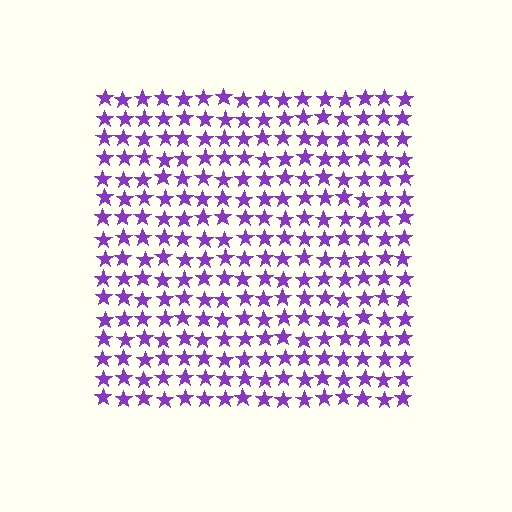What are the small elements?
The small elements are stars.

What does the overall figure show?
The overall figure shows a square.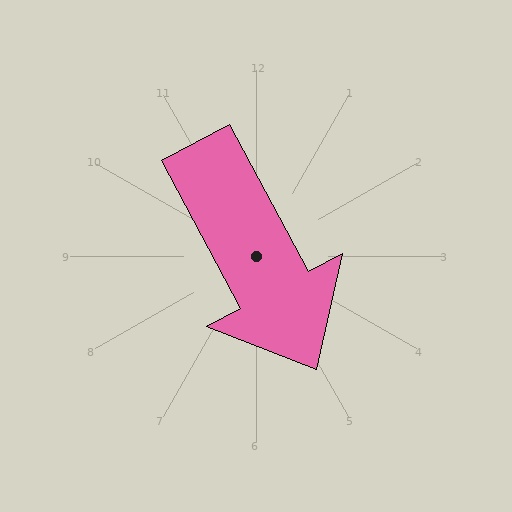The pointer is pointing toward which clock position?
Roughly 5 o'clock.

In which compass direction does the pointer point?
Southeast.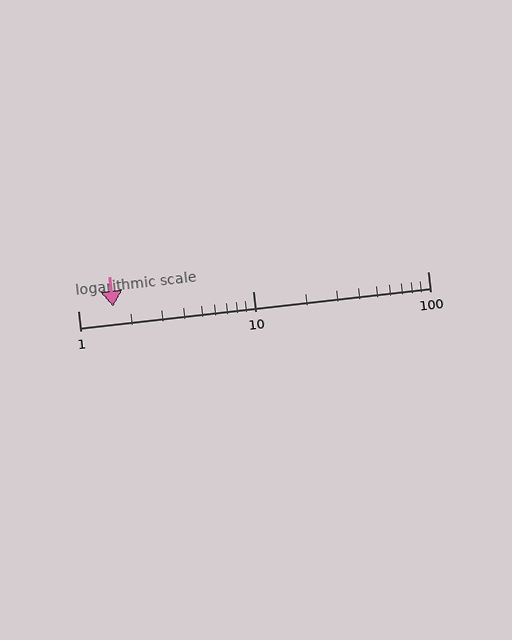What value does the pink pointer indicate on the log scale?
The pointer indicates approximately 1.6.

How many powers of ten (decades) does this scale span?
The scale spans 2 decades, from 1 to 100.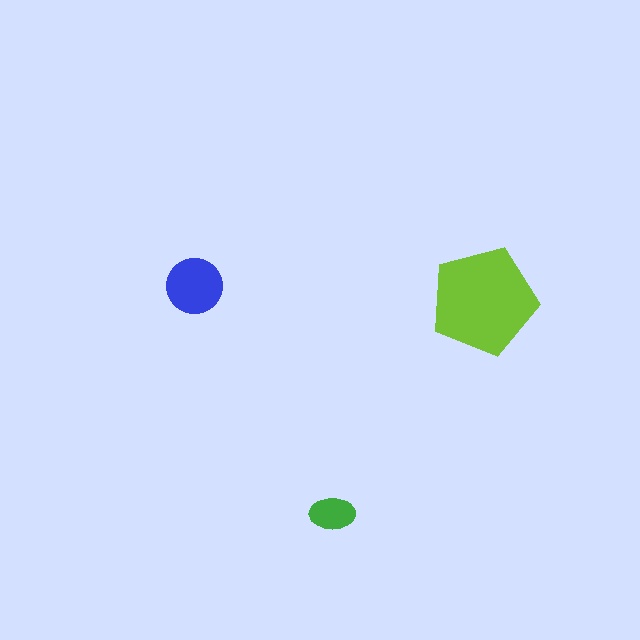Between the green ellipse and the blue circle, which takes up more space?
The blue circle.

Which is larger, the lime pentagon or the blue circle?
The lime pentagon.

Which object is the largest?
The lime pentagon.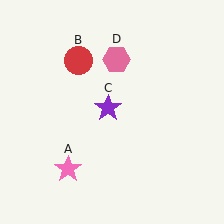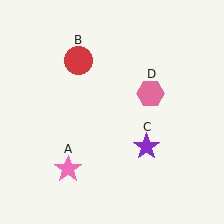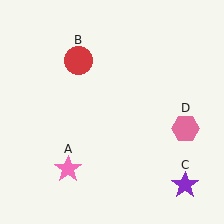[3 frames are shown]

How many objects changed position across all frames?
2 objects changed position: purple star (object C), pink hexagon (object D).